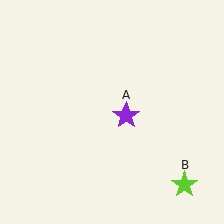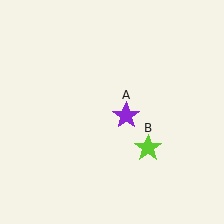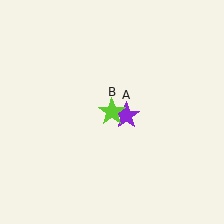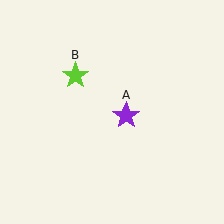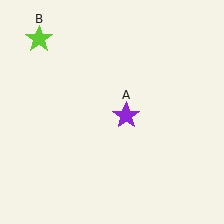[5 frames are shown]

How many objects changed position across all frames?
1 object changed position: lime star (object B).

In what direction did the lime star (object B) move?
The lime star (object B) moved up and to the left.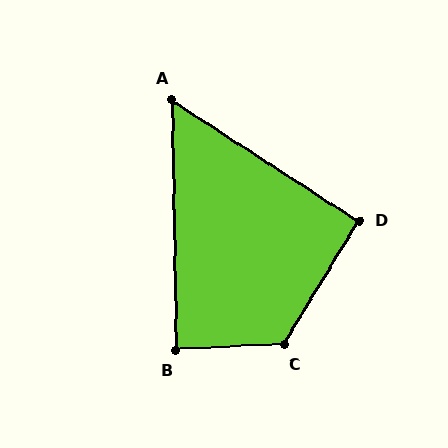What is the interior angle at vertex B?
Approximately 88 degrees (approximately right).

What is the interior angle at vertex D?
Approximately 92 degrees (approximately right).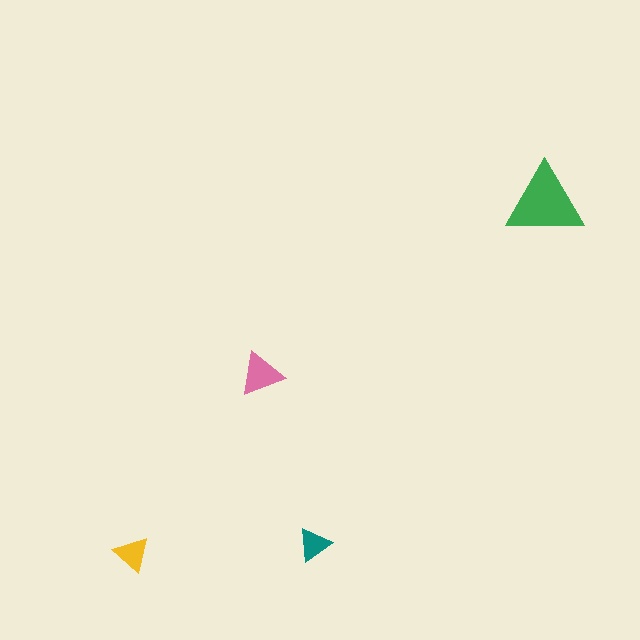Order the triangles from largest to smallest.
the green one, the pink one, the yellow one, the teal one.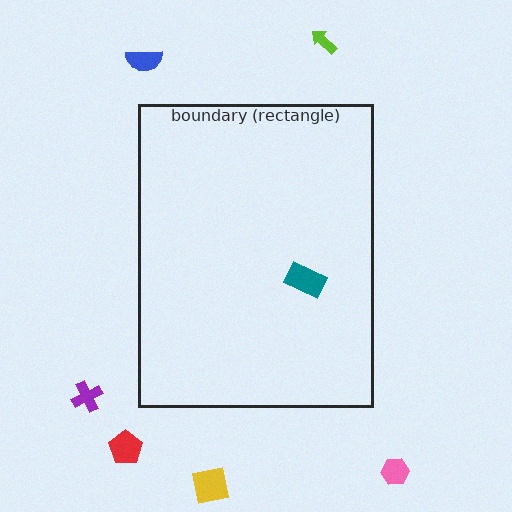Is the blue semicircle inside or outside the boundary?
Outside.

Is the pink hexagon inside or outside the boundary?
Outside.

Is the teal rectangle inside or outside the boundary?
Inside.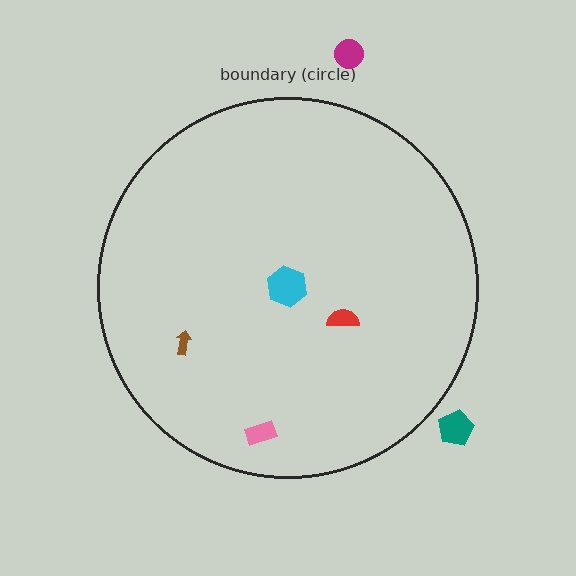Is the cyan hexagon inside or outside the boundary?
Inside.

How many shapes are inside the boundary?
4 inside, 2 outside.